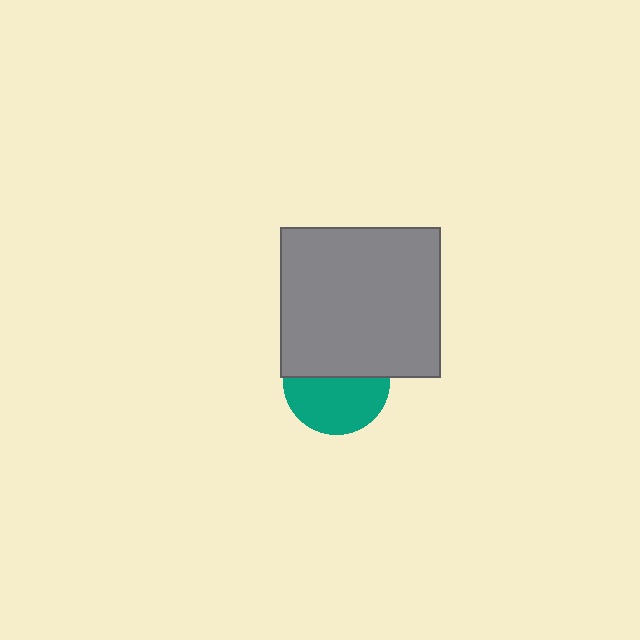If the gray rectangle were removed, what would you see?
You would see the complete teal circle.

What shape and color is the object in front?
The object in front is a gray rectangle.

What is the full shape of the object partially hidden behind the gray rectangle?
The partially hidden object is a teal circle.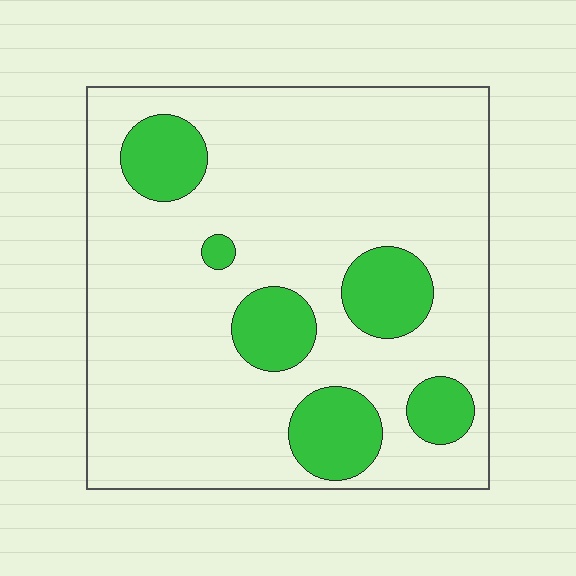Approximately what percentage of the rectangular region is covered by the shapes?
Approximately 20%.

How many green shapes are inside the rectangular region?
6.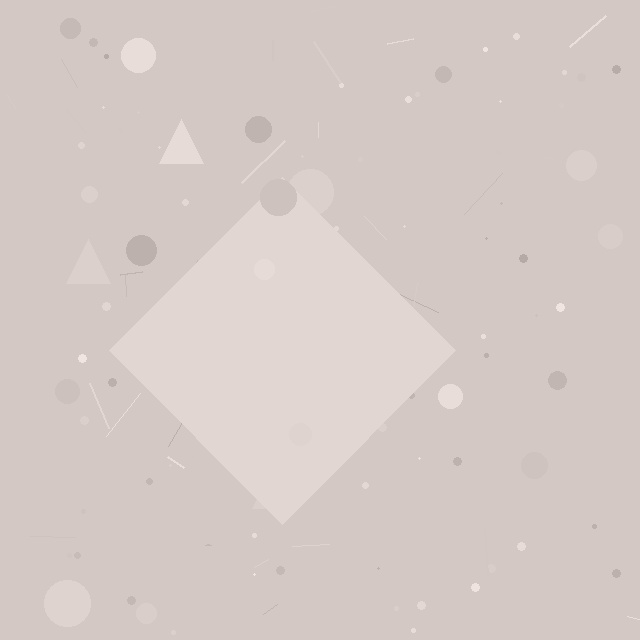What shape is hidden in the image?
A diamond is hidden in the image.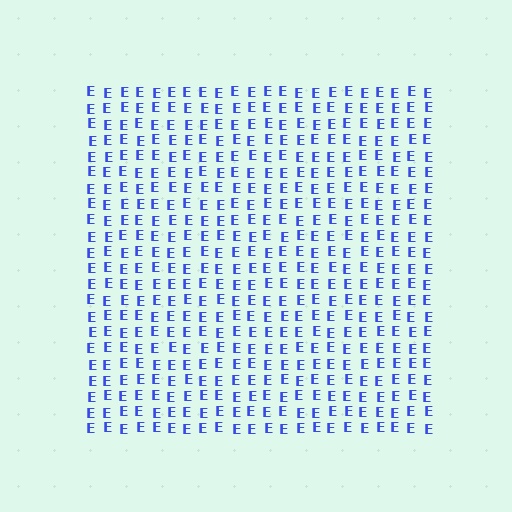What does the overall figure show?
The overall figure shows a square.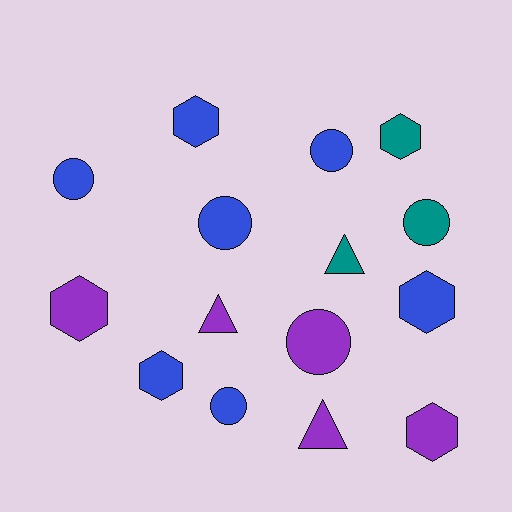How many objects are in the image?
There are 15 objects.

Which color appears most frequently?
Blue, with 7 objects.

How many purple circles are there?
There is 1 purple circle.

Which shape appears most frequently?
Hexagon, with 6 objects.